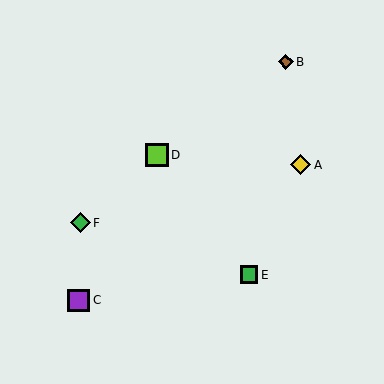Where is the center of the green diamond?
The center of the green diamond is at (80, 223).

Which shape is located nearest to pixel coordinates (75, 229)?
The green diamond (labeled F) at (80, 223) is nearest to that location.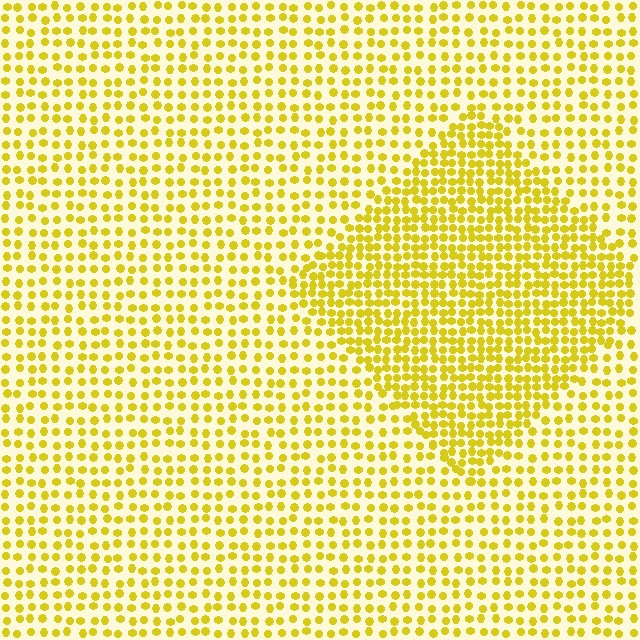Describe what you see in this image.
The image contains small yellow elements arranged at two different densities. A diamond-shaped region is visible where the elements are more densely packed than the surrounding area.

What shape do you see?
I see a diamond.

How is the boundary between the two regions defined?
The boundary is defined by a change in element density (approximately 1.8x ratio). All elements are the same color, size, and shape.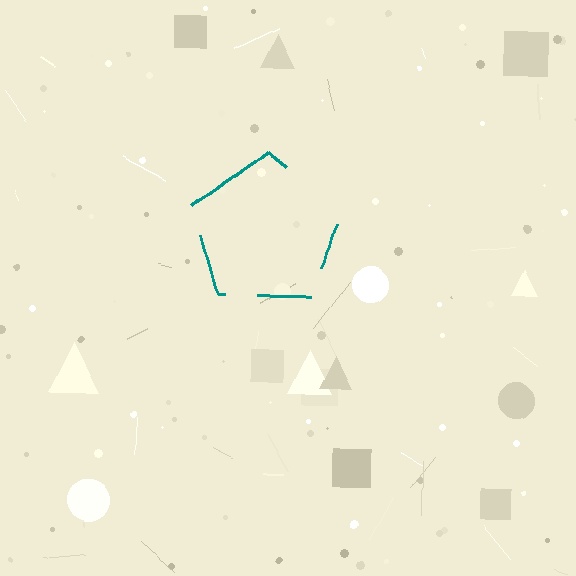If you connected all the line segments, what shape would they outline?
They would outline a pentagon.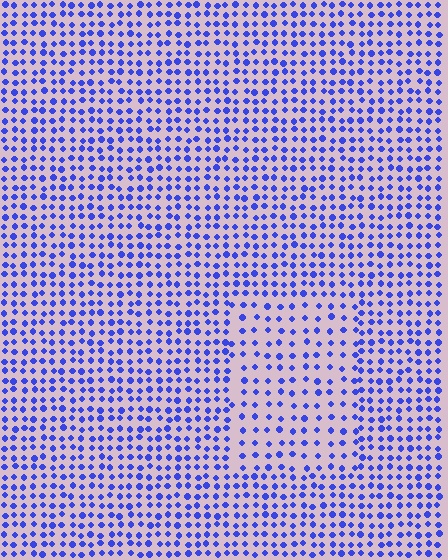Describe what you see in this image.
The image contains small blue elements arranged at two different densities. A rectangle-shaped region is visible where the elements are less densely packed than the surrounding area.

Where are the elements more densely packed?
The elements are more densely packed outside the rectangle boundary.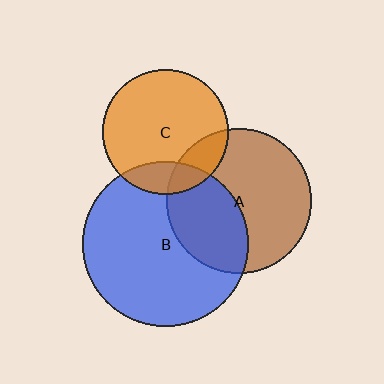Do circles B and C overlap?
Yes.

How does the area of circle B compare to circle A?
Approximately 1.3 times.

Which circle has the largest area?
Circle B (blue).